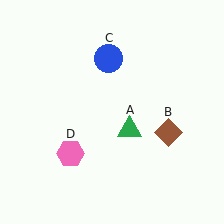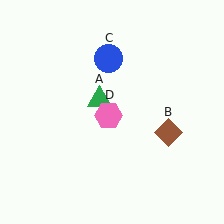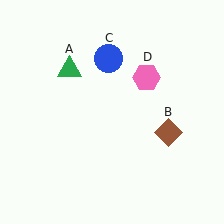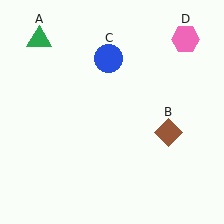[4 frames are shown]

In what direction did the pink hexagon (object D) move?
The pink hexagon (object D) moved up and to the right.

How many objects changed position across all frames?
2 objects changed position: green triangle (object A), pink hexagon (object D).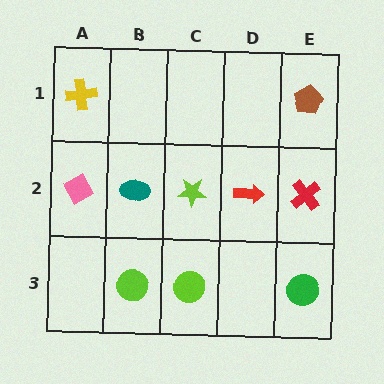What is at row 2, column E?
A red cross.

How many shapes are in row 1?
2 shapes.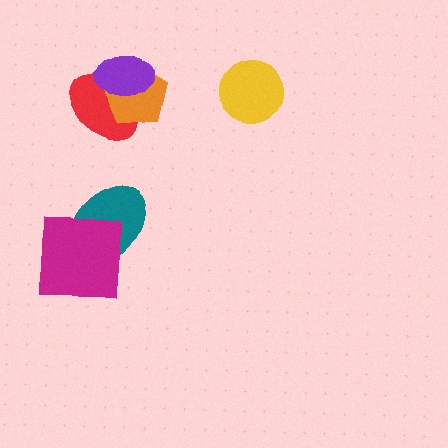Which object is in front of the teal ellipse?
The magenta square is in front of the teal ellipse.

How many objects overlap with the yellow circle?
0 objects overlap with the yellow circle.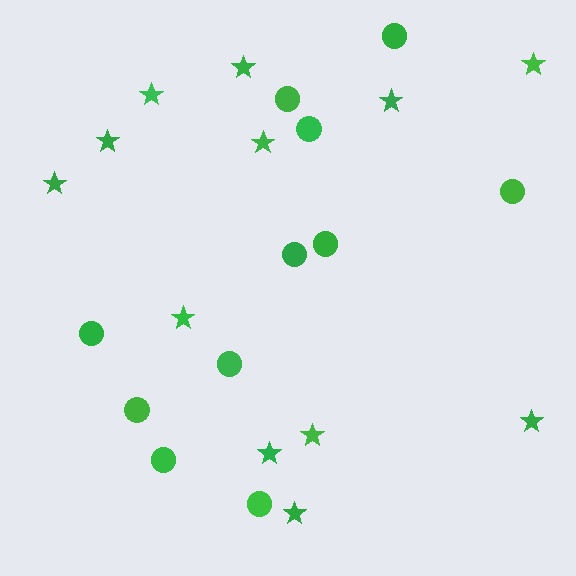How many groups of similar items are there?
There are 2 groups: one group of circles (11) and one group of stars (12).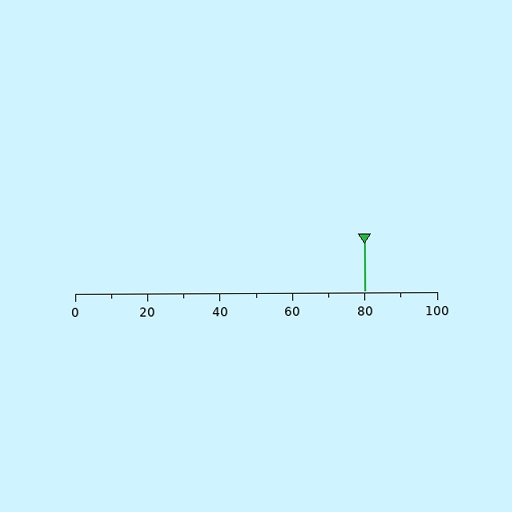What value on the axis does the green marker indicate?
The marker indicates approximately 80.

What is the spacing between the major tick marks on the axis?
The major ticks are spaced 20 apart.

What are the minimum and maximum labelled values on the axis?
The axis runs from 0 to 100.